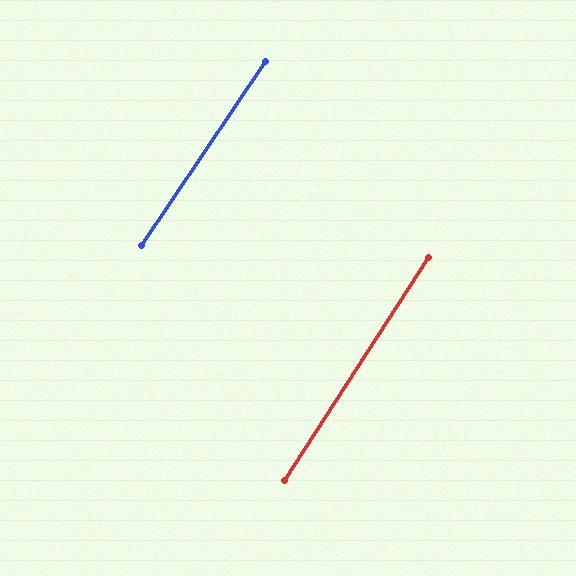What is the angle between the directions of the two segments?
Approximately 1 degree.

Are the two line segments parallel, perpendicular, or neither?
Parallel — their directions differ by only 1.2°.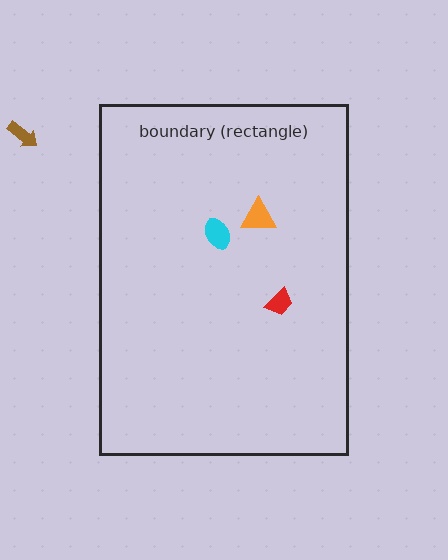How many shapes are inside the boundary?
3 inside, 1 outside.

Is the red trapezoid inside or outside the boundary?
Inside.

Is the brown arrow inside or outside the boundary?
Outside.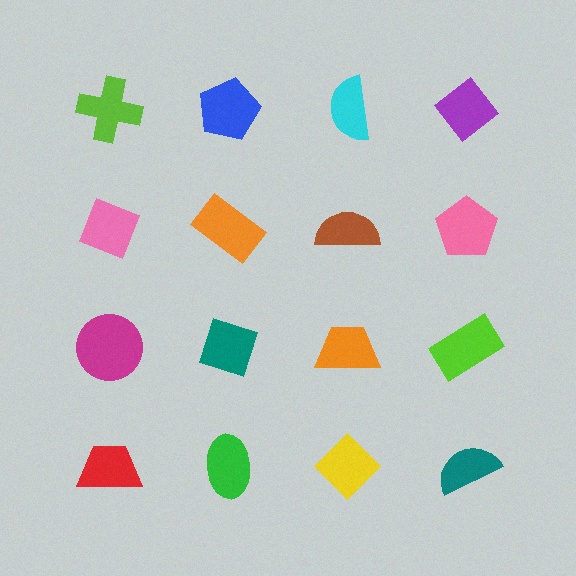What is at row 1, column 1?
A lime cross.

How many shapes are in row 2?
4 shapes.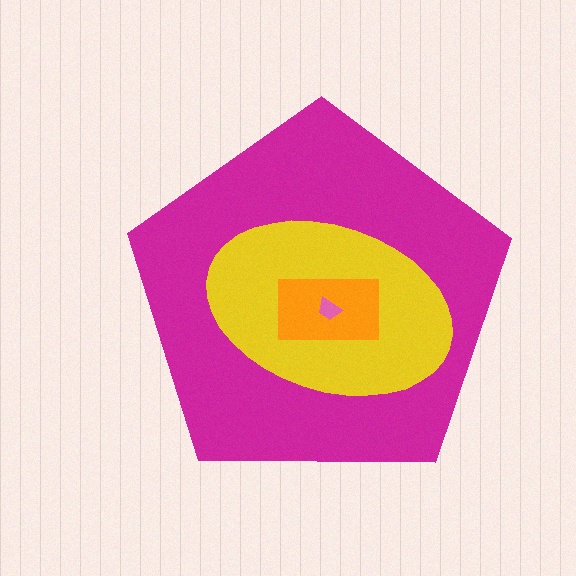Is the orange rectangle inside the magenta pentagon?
Yes.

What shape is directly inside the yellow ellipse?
The orange rectangle.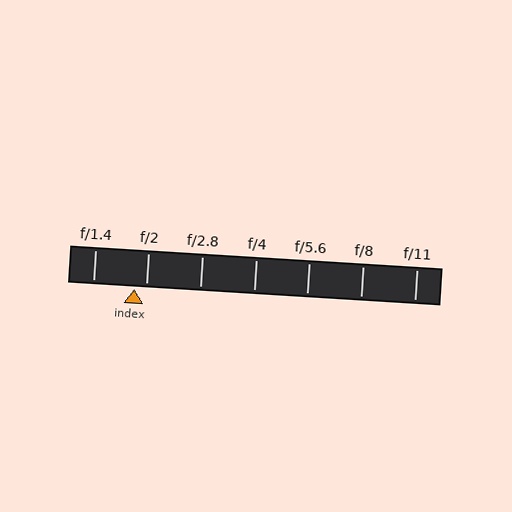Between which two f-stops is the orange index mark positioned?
The index mark is between f/1.4 and f/2.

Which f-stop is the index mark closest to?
The index mark is closest to f/2.